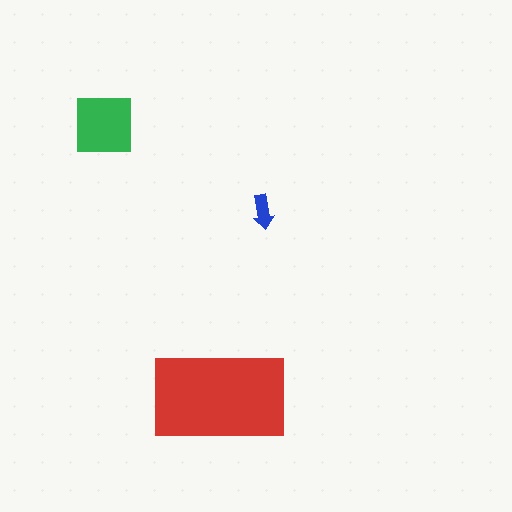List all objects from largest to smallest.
The red rectangle, the green square, the blue arrow.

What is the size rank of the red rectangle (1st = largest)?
1st.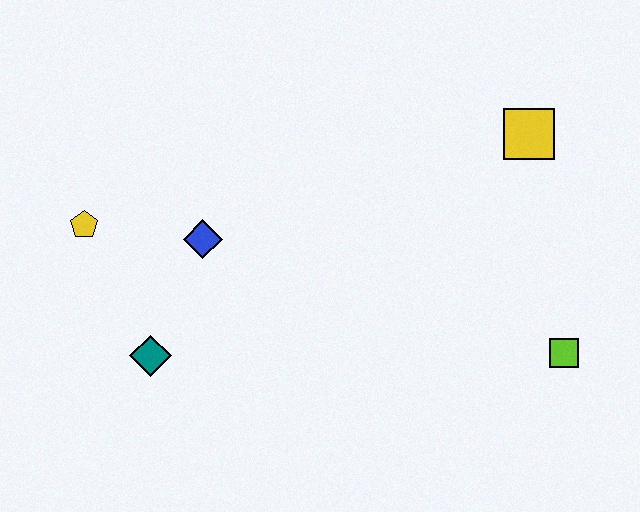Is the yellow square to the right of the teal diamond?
Yes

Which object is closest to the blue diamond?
The yellow pentagon is closest to the blue diamond.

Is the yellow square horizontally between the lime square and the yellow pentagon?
Yes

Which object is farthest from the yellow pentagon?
The lime square is farthest from the yellow pentagon.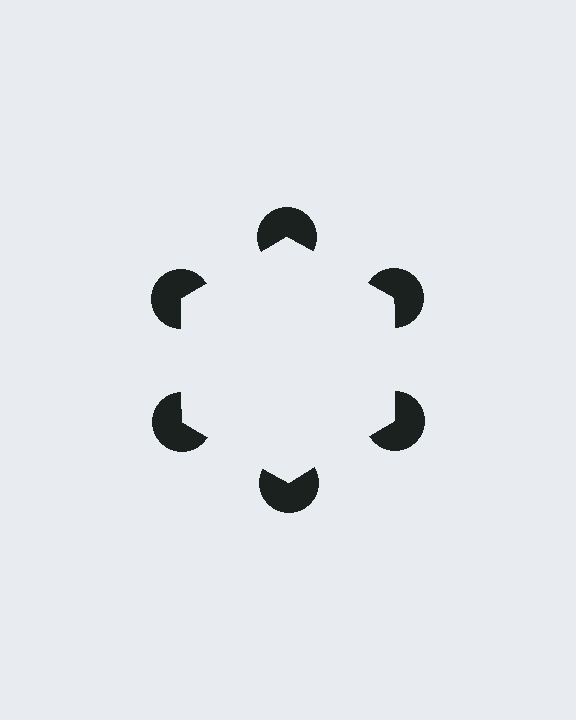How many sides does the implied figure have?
6 sides.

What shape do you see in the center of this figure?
An illusory hexagon — its edges are inferred from the aligned wedge cuts in the pac-man discs, not physically drawn.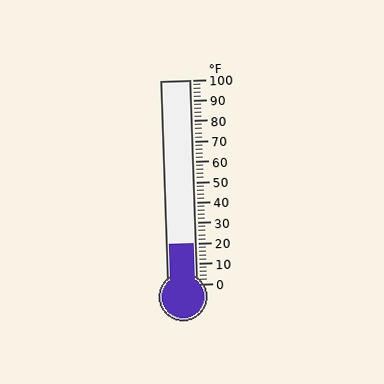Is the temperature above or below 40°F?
The temperature is below 40°F.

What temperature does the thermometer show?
The thermometer shows approximately 20°F.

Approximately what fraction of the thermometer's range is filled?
The thermometer is filled to approximately 20% of its range.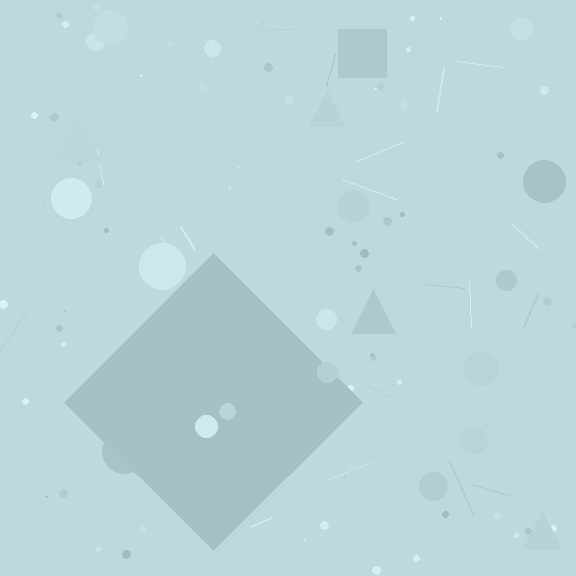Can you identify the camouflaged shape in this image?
The camouflaged shape is a diamond.